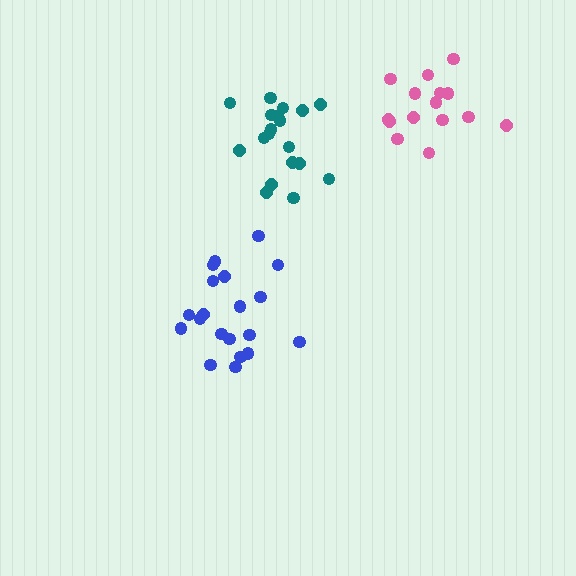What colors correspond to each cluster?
The clusters are colored: blue, pink, teal.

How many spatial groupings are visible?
There are 3 spatial groupings.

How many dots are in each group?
Group 1: 20 dots, Group 2: 15 dots, Group 3: 19 dots (54 total).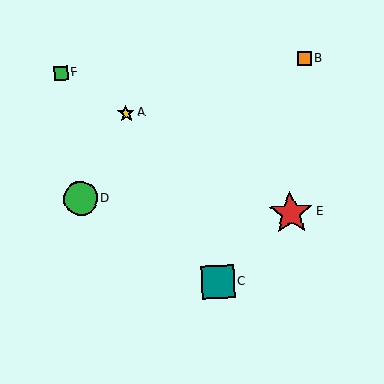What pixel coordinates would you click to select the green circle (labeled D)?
Click at (81, 199) to select the green circle D.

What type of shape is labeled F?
Shape F is a green square.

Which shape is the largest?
The red star (labeled E) is the largest.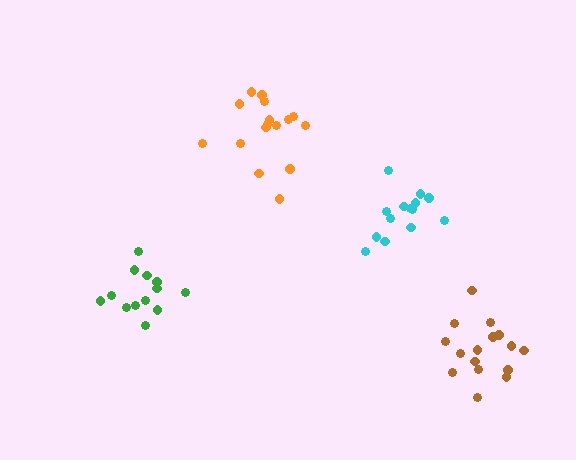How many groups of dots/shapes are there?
There are 4 groups.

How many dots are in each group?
Group 1: 17 dots, Group 2: 13 dots, Group 3: 14 dots, Group 4: 16 dots (60 total).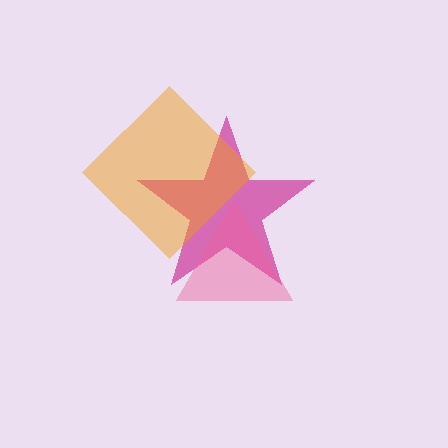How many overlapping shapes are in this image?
There are 3 overlapping shapes in the image.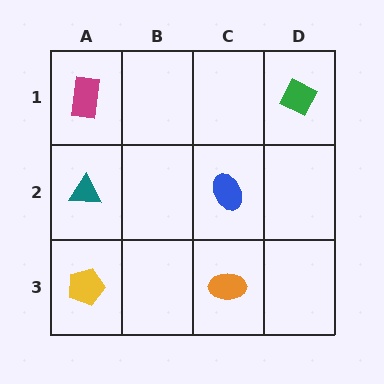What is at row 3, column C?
An orange ellipse.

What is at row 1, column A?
A magenta rectangle.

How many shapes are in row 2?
2 shapes.